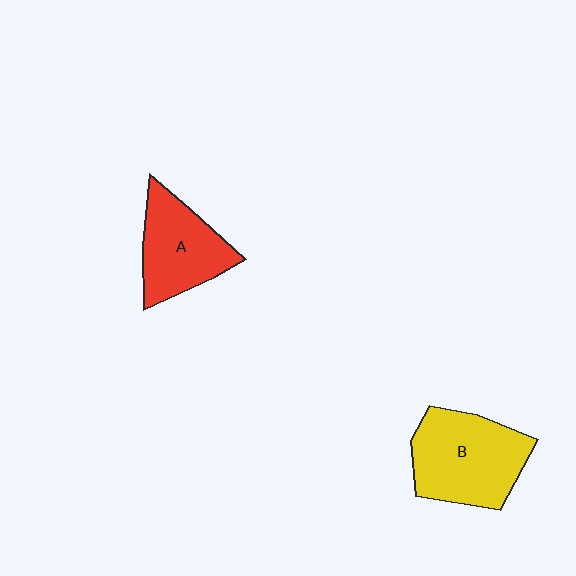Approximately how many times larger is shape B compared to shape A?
Approximately 1.3 times.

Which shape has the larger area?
Shape B (yellow).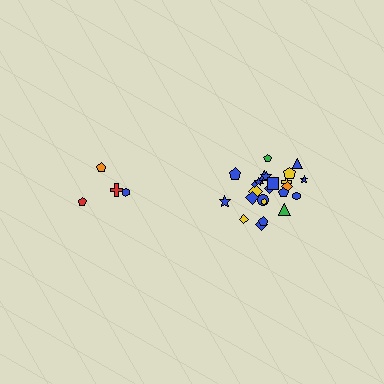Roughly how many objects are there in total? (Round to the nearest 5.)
Roughly 30 objects in total.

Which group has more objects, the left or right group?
The right group.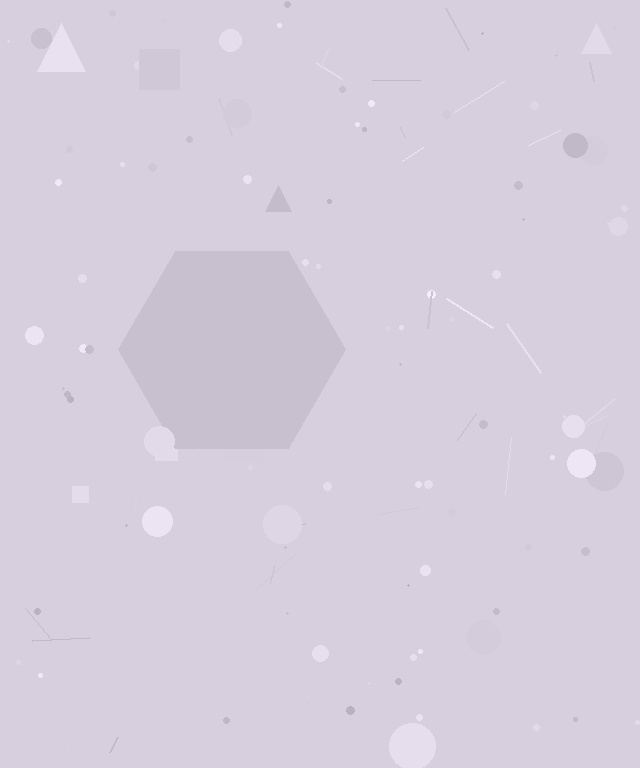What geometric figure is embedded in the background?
A hexagon is embedded in the background.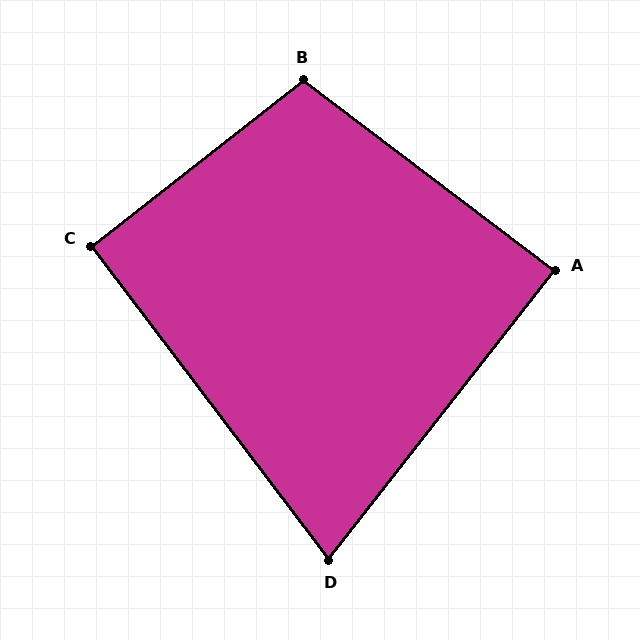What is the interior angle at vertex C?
Approximately 91 degrees (approximately right).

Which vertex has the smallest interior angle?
D, at approximately 75 degrees.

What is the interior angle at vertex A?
Approximately 89 degrees (approximately right).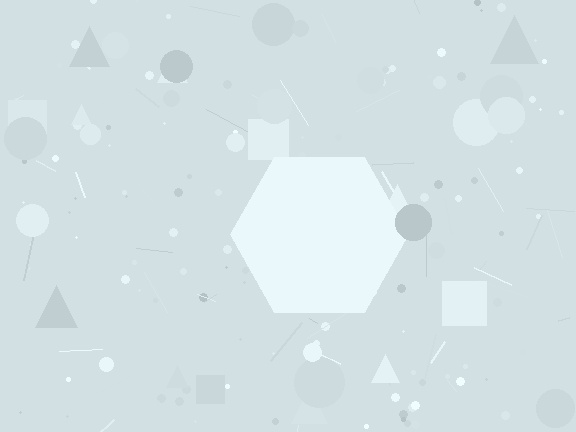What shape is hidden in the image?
A hexagon is hidden in the image.